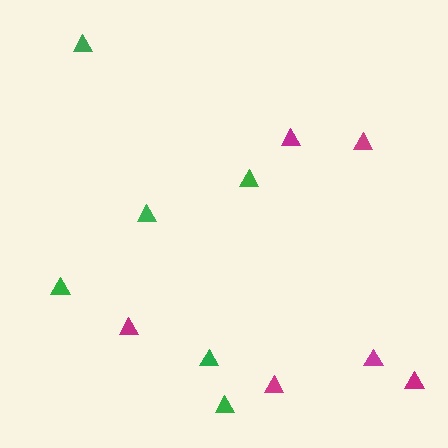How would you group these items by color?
There are 2 groups: one group of green triangles (6) and one group of magenta triangles (6).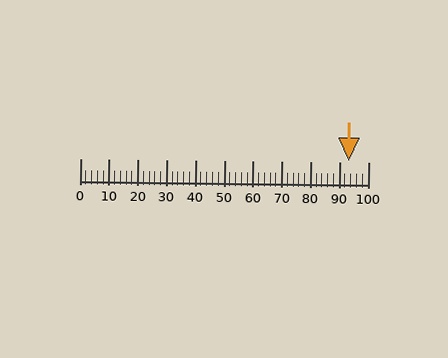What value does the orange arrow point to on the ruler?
The orange arrow points to approximately 93.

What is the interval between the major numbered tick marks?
The major tick marks are spaced 10 units apart.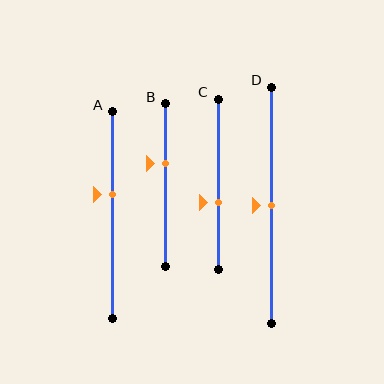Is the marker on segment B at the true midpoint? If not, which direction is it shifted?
No, the marker on segment B is shifted upward by about 13% of the segment length.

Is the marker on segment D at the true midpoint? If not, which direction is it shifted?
Yes, the marker on segment D is at the true midpoint.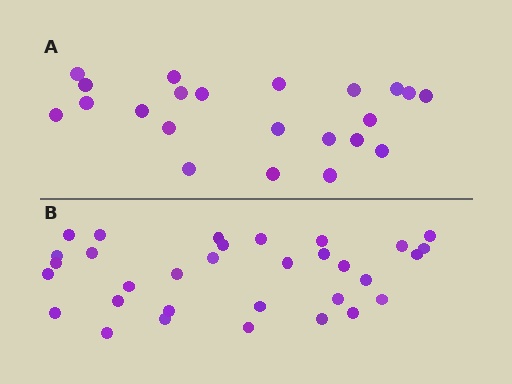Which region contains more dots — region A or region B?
Region B (the bottom region) has more dots.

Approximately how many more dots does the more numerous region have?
Region B has roughly 10 or so more dots than region A.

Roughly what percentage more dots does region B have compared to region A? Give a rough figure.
About 45% more.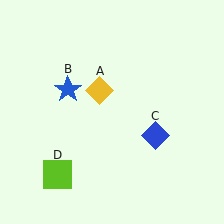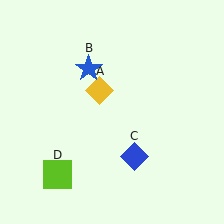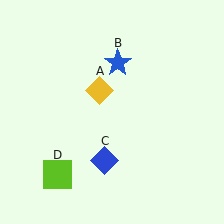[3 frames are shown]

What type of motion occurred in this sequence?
The blue star (object B), blue diamond (object C) rotated clockwise around the center of the scene.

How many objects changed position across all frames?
2 objects changed position: blue star (object B), blue diamond (object C).